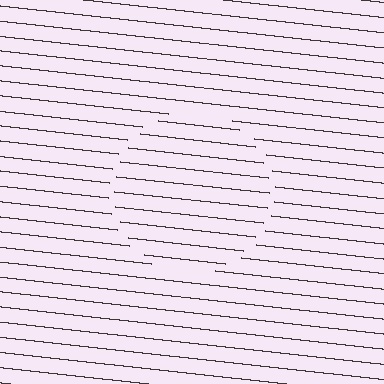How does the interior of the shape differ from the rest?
The interior of the shape contains the same grating, shifted by half a period — the contour is defined by the phase discontinuity where line-ends from the inner and outer gratings abut.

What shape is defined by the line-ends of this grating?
An illusory circle. The interior of the shape contains the same grating, shifted by half a period — the contour is defined by the phase discontinuity where line-ends from the inner and outer gratings abut.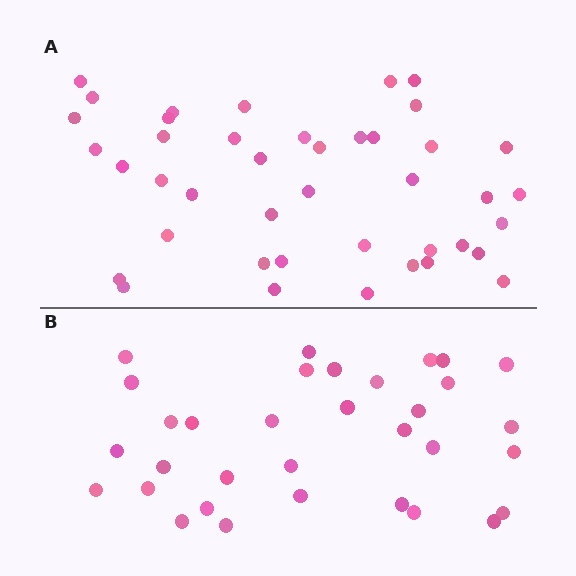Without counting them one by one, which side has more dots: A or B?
Region A (the top region) has more dots.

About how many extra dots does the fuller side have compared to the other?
Region A has roughly 8 or so more dots than region B.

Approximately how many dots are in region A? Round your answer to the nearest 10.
About 40 dots. (The exact count is 42, which rounds to 40.)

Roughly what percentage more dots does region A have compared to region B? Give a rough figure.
About 25% more.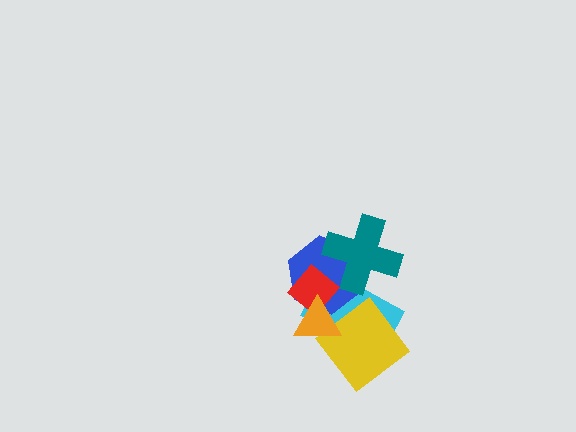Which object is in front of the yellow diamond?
The orange triangle is in front of the yellow diamond.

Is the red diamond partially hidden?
Yes, it is partially covered by another shape.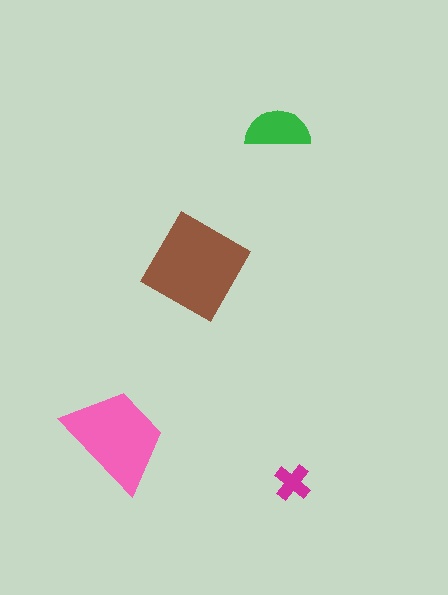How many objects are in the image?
There are 4 objects in the image.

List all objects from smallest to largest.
The magenta cross, the green semicircle, the pink trapezoid, the brown square.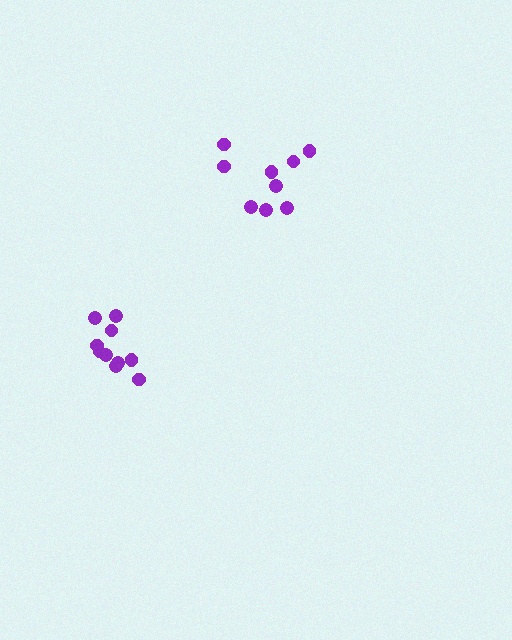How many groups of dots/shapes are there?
There are 2 groups.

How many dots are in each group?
Group 1: 9 dots, Group 2: 10 dots (19 total).